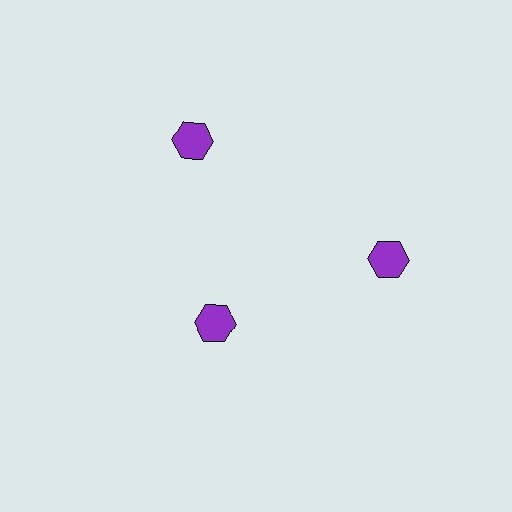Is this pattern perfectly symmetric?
No. The 3 purple hexagons are arranged in a ring, but one element near the 7 o'clock position is pulled inward toward the center, breaking the 3-fold rotational symmetry.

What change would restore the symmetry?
The symmetry would be restored by moving it outward, back onto the ring so that all 3 hexagons sit at equal angles and equal distance from the center.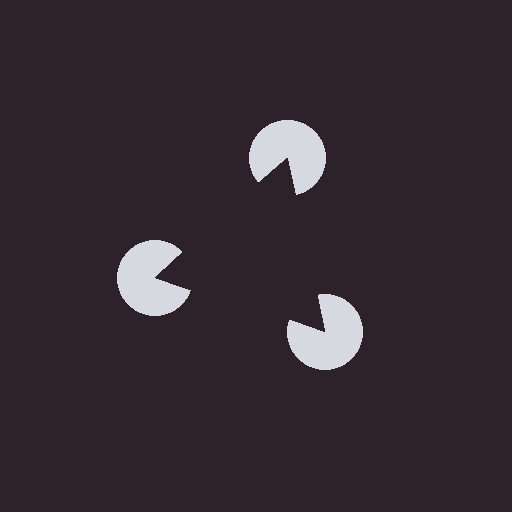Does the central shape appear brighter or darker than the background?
It typically appears slightly darker than the background, even though no actual brightness change is drawn.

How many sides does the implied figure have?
3 sides.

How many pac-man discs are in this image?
There are 3 — one at each vertex of the illusory triangle.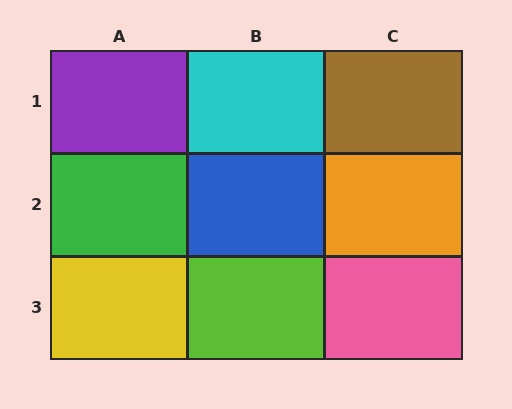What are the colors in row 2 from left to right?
Green, blue, orange.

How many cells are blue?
1 cell is blue.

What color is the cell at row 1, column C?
Brown.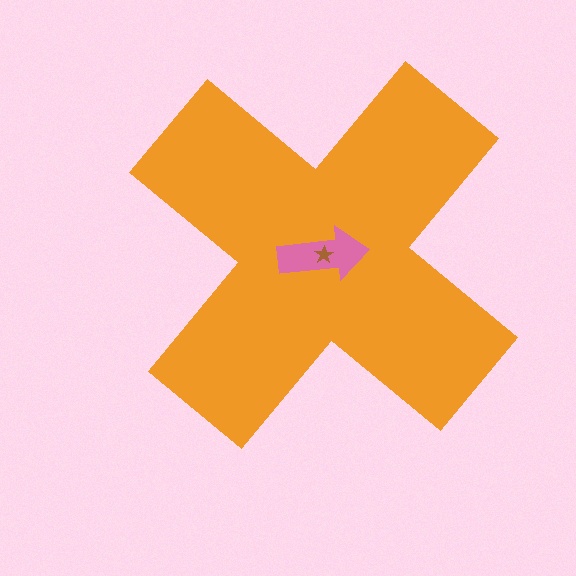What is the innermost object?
The brown star.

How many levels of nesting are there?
3.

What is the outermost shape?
The orange cross.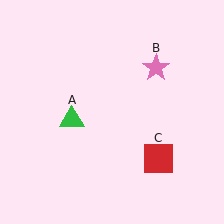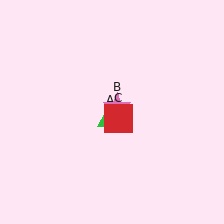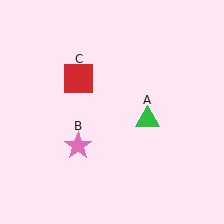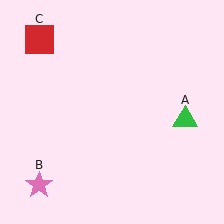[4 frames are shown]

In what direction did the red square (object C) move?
The red square (object C) moved up and to the left.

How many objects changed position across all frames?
3 objects changed position: green triangle (object A), pink star (object B), red square (object C).